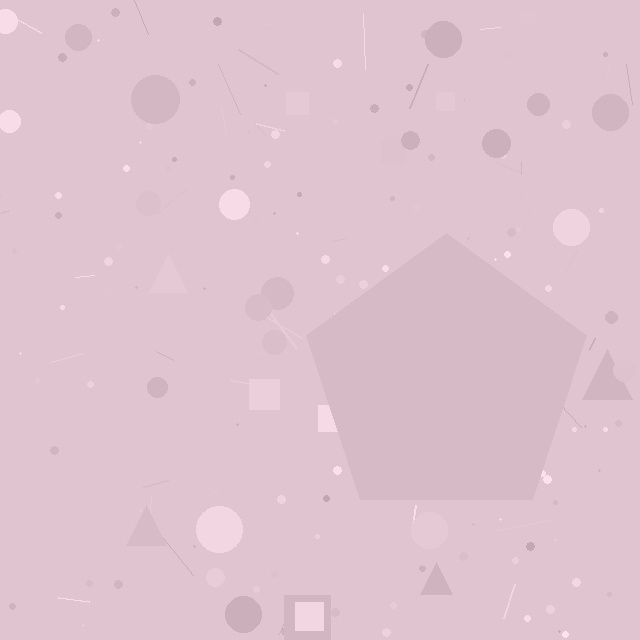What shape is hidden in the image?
A pentagon is hidden in the image.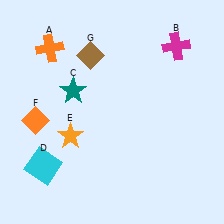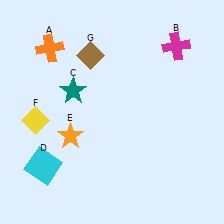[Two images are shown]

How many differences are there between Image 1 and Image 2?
There is 1 difference between the two images.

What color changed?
The diamond (F) changed from orange in Image 1 to yellow in Image 2.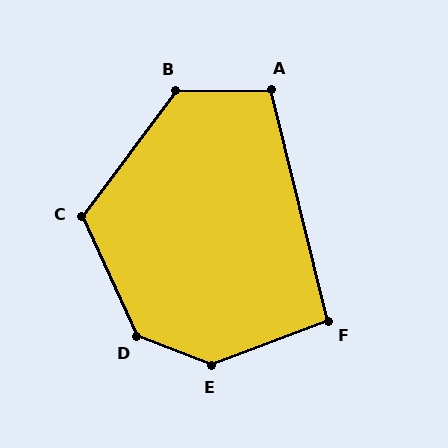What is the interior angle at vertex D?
Approximately 136 degrees (obtuse).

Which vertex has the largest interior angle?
E, at approximately 138 degrees.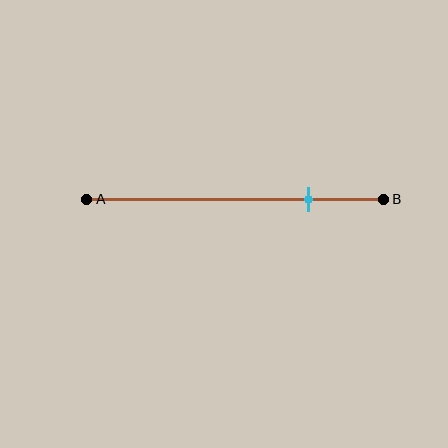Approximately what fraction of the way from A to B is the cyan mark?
The cyan mark is approximately 75% of the way from A to B.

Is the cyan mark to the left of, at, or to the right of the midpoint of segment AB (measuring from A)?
The cyan mark is to the right of the midpoint of segment AB.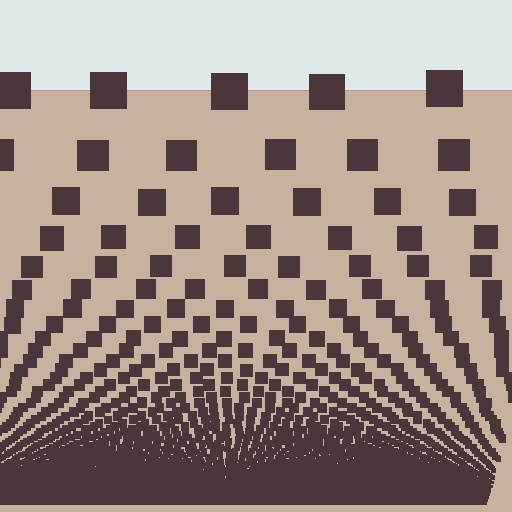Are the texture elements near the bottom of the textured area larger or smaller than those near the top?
Smaller. The gradient is inverted — elements near the bottom are smaller and denser.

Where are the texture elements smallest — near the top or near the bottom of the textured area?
Near the bottom.